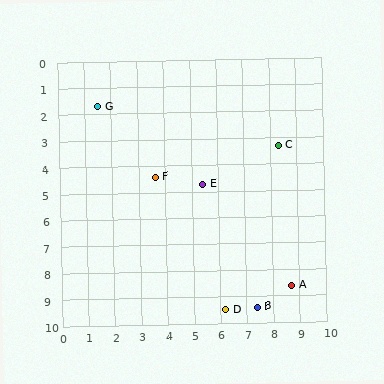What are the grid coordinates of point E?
Point E is at approximately (5.4, 4.7).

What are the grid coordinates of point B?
Point B is at approximately (7.4, 9.4).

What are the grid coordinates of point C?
Point C is at approximately (8.3, 3.3).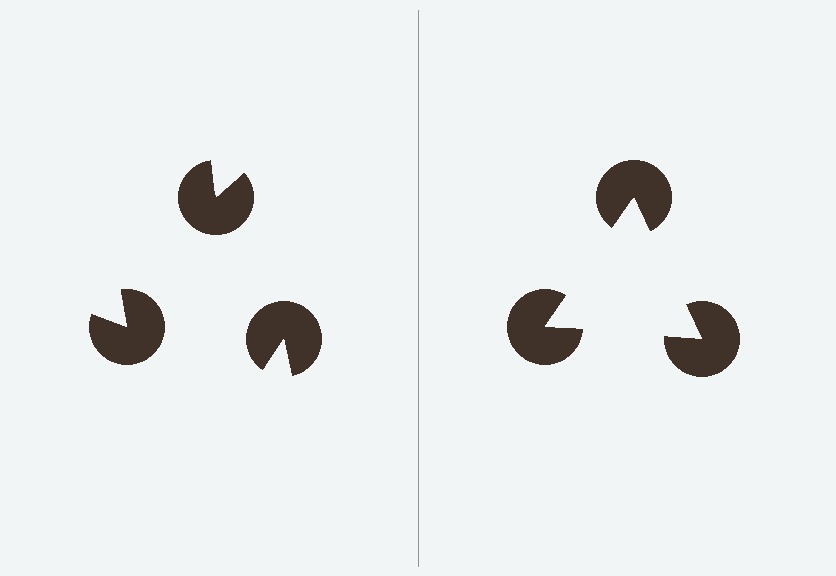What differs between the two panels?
The pac-man discs are positioned identically on both sides; only the wedge orientations differ. On the right they align to a triangle; on the left they are misaligned.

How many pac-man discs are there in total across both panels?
6 — 3 on each side.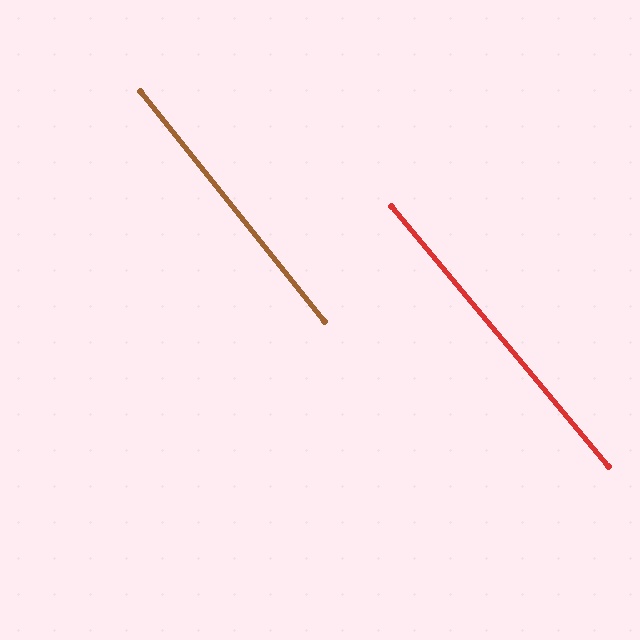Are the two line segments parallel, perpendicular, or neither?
Parallel — their directions differ by only 1.4°.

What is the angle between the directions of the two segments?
Approximately 1 degree.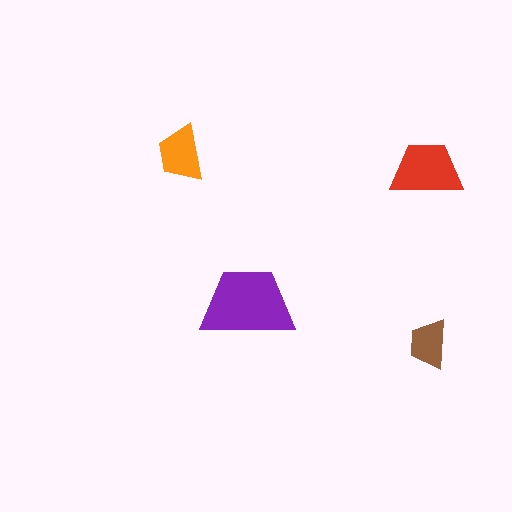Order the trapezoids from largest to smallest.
the purple one, the red one, the orange one, the brown one.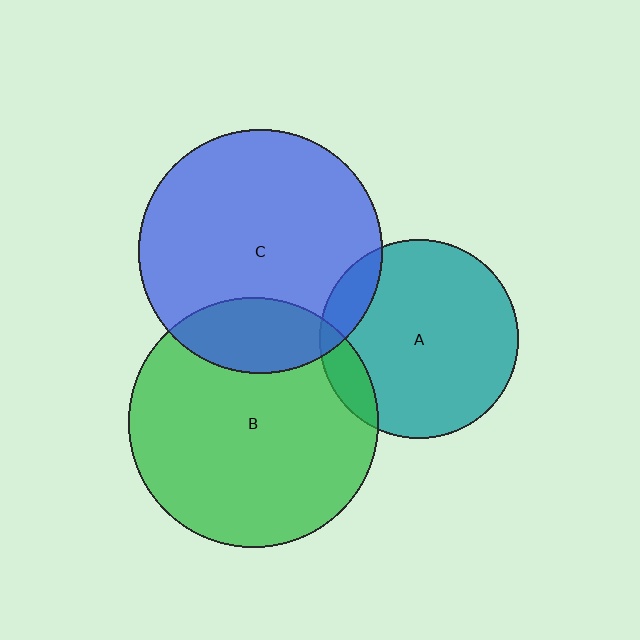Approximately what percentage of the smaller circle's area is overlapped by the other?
Approximately 10%.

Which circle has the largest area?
Circle B (green).